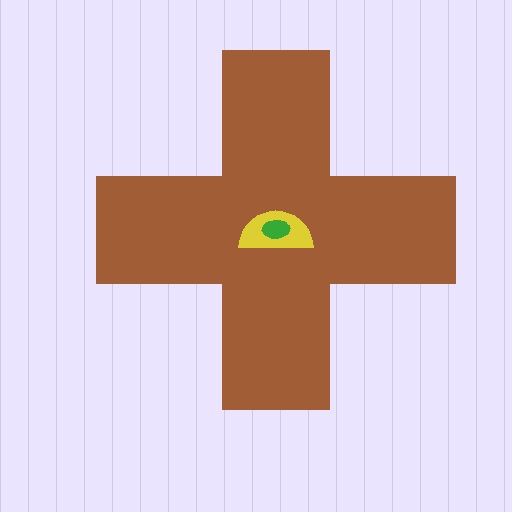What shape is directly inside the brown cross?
The yellow semicircle.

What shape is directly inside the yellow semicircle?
The green ellipse.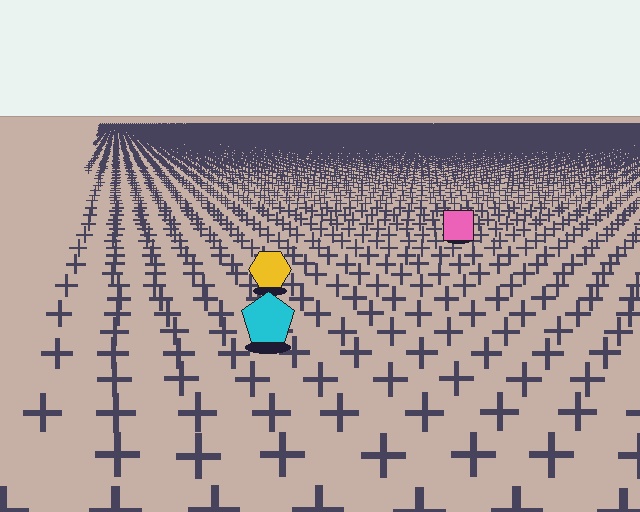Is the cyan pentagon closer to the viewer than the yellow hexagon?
Yes. The cyan pentagon is closer — you can tell from the texture gradient: the ground texture is coarser near it.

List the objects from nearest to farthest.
From nearest to farthest: the cyan pentagon, the yellow hexagon, the pink square.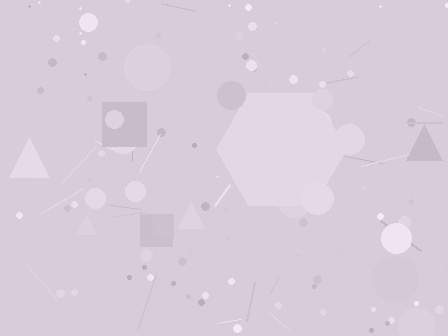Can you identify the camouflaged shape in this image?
The camouflaged shape is a hexagon.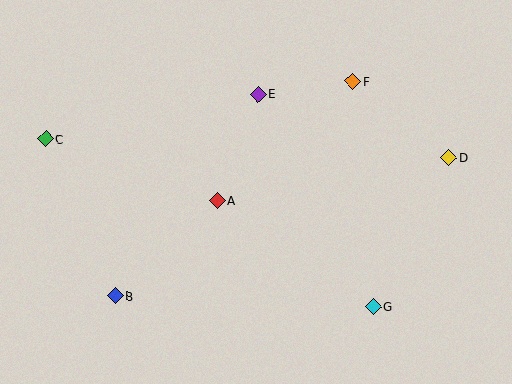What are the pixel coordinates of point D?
Point D is at (449, 157).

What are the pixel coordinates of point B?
Point B is at (116, 296).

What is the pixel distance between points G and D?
The distance between G and D is 167 pixels.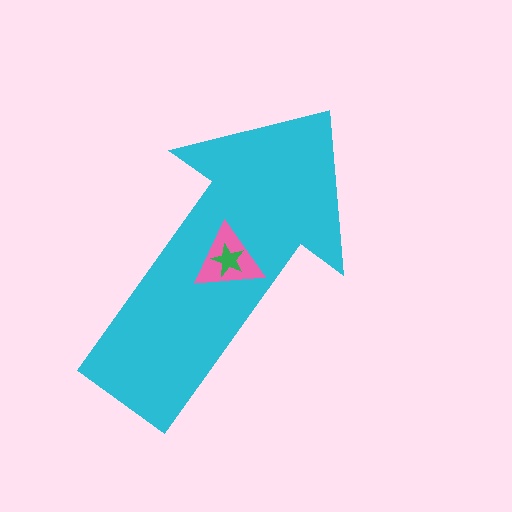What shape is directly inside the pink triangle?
The green star.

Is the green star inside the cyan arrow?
Yes.